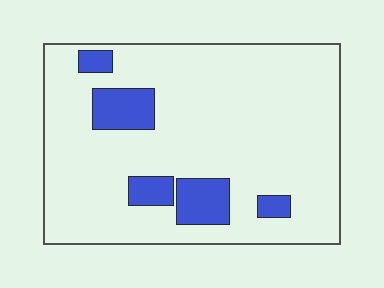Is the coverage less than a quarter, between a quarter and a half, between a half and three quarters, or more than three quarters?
Less than a quarter.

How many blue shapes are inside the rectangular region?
5.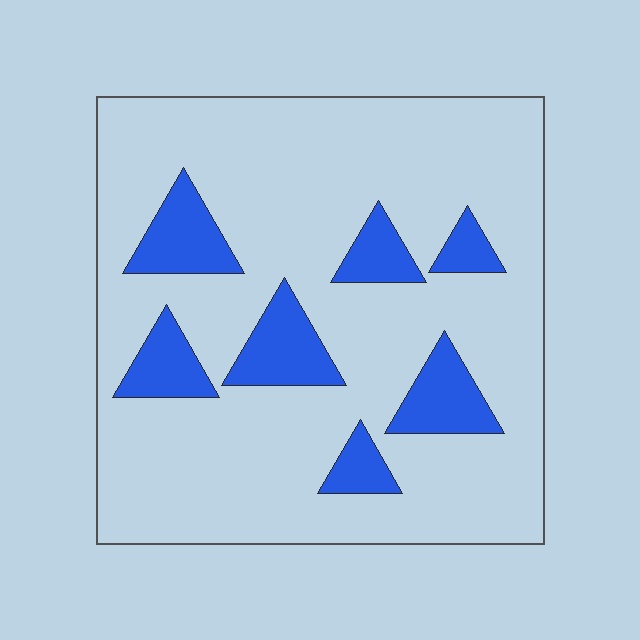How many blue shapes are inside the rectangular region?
7.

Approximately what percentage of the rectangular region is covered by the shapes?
Approximately 15%.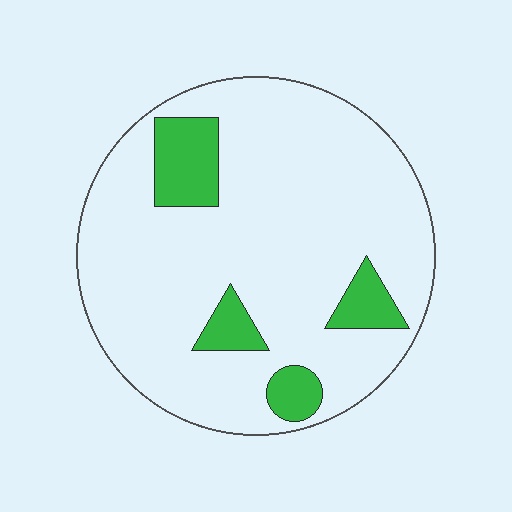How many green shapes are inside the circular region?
4.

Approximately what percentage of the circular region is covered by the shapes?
Approximately 15%.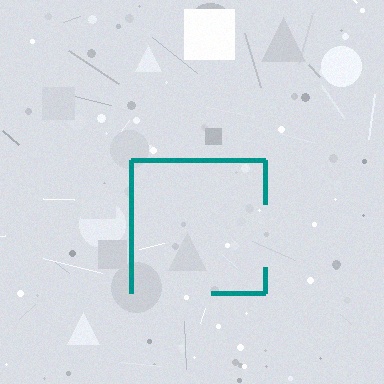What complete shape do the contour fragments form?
The contour fragments form a square.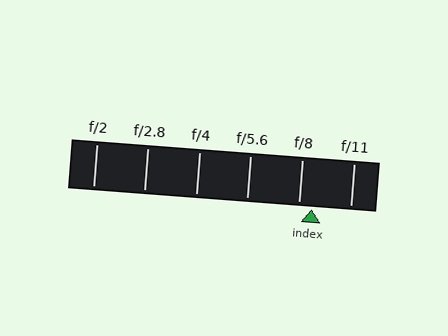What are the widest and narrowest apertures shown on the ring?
The widest aperture shown is f/2 and the narrowest is f/11.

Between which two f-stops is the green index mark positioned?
The index mark is between f/8 and f/11.